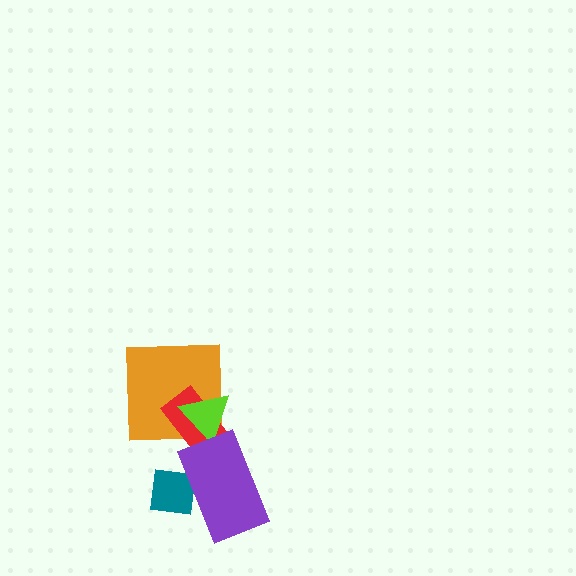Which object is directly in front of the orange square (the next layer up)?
The red rectangle is directly in front of the orange square.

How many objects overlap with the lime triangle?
2 objects overlap with the lime triangle.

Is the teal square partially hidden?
Yes, it is partially covered by another shape.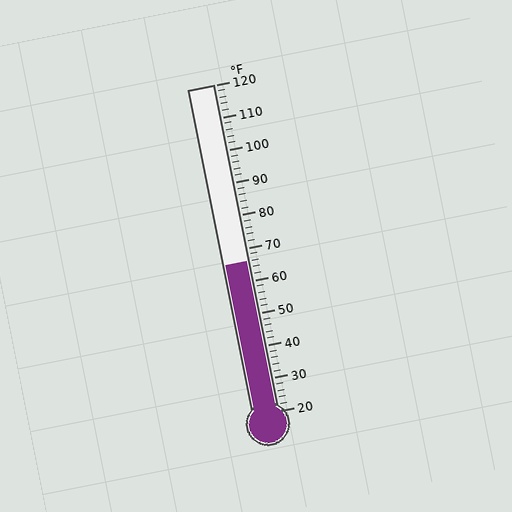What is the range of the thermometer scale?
The thermometer scale ranges from 20°F to 120°F.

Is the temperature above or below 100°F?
The temperature is below 100°F.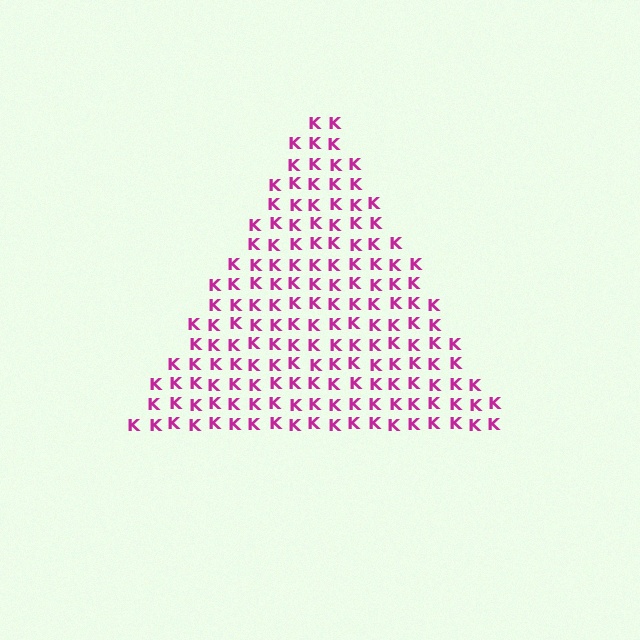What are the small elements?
The small elements are letter K's.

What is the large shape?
The large shape is a triangle.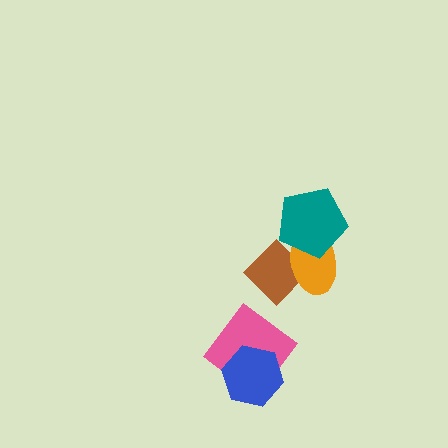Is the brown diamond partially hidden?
Yes, it is partially covered by another shape.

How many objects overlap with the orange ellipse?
2 objects overlap with the orange ellipse.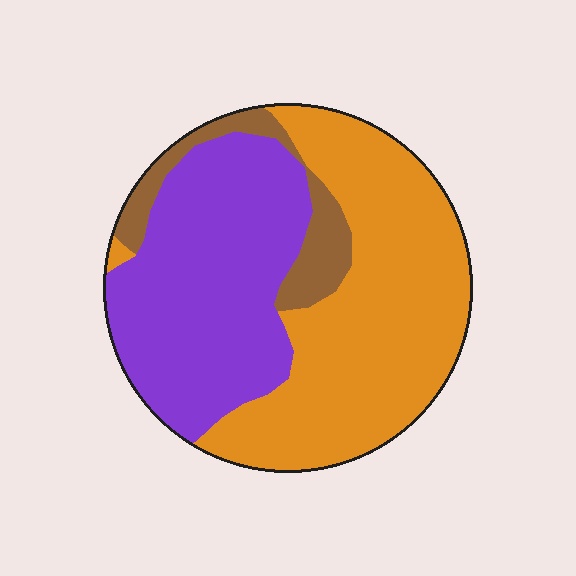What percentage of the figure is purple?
Purple covers 41% of the figure.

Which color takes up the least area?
Brown, at roughly 10%.